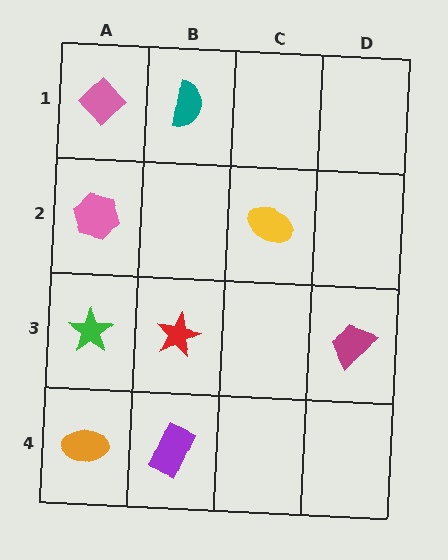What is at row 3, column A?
A green star.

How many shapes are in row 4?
2 shapes.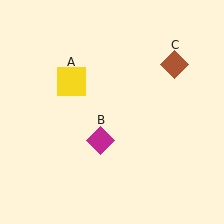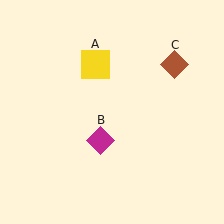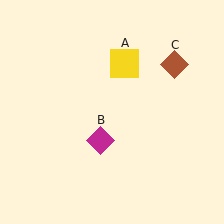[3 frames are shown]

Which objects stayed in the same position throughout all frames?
Magenta diamond (object B) and brown diamond (object C) remained stationary.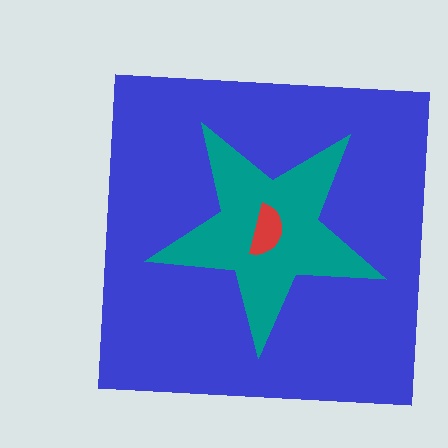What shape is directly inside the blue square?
The teal star.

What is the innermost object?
The red semicircle.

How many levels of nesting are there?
3.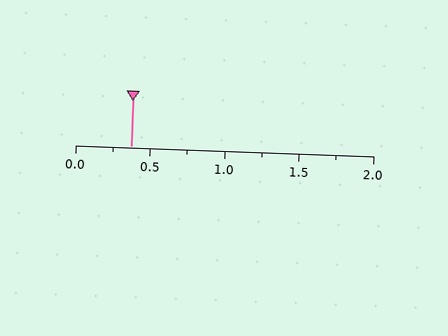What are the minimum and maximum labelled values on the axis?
The axis runs from 0.0 to 2.0.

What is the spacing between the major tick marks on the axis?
The major ticks are spaced 0.5 apart.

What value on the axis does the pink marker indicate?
The marker indicates approximately 0.38.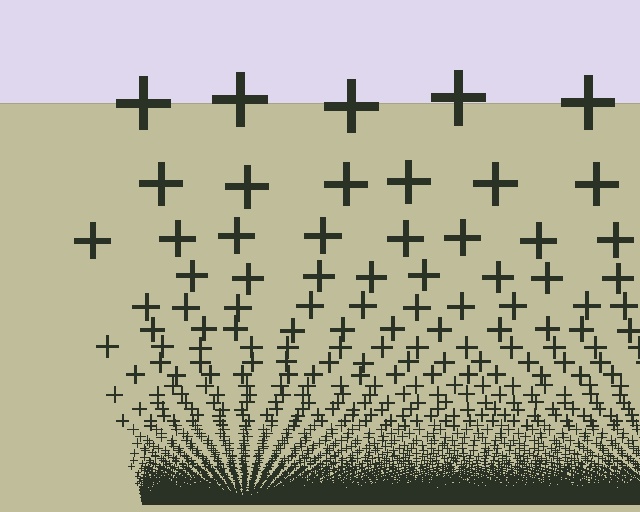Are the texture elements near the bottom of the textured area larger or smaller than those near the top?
Smaller. The gradient is inverted — elements near the bottom are smaller and denser.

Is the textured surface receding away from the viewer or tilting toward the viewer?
The surface appears to tilt toward the viewer. Texture elements get larger and sparser toward the top.